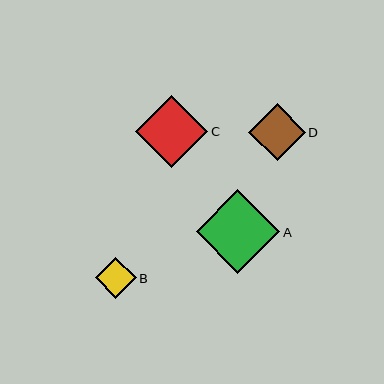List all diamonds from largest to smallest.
From largest to smallest: A, C, D, B.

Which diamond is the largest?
Diamond A is the largest with a size of approximately 84 pixels.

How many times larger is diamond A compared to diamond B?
Diamond A is approximately 2.0 times the size of diamond B.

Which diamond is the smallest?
Diamond B is the smallest with a size of approximately 41 pixels.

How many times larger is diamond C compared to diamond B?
Diamond C is approximately 1.7 times the size of diamond B.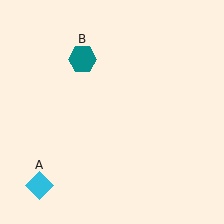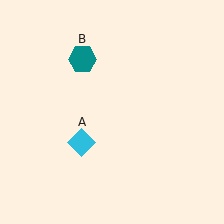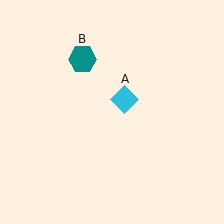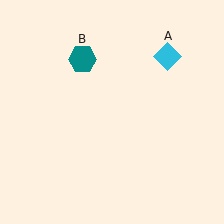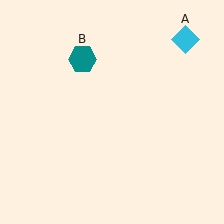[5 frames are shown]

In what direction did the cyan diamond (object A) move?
The cyan diamond (object A) moved up and to the right.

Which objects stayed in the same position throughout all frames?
Teal hexagon (object B) remained stationary.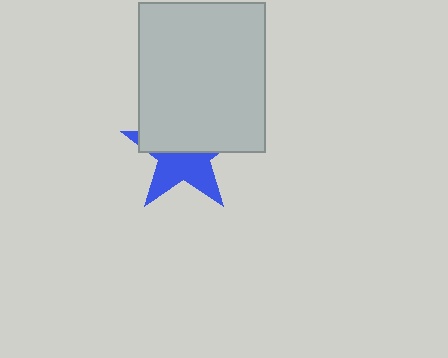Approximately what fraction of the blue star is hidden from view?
Roughly 53% of the blue star is hidden behind the light gray rectangle.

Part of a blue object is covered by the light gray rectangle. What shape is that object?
It is a star.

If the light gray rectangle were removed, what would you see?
You would see the complete blue star.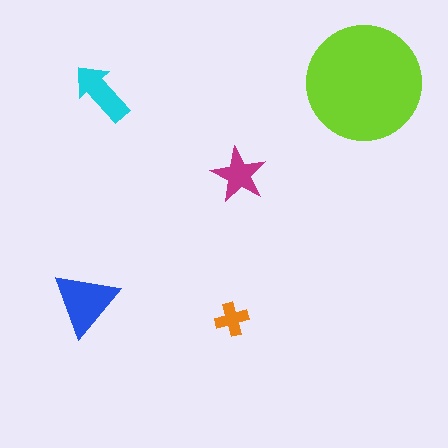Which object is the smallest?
The orange cross.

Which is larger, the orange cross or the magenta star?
The magenta star.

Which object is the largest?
The lime circle.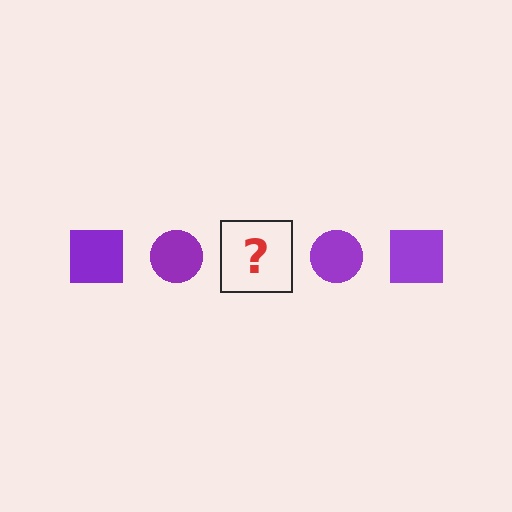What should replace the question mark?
The question mark should be replaced with a purple square.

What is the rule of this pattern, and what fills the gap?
The rule is that the pattern cycles through square, circle shapes in purple. The gap should be filled with a purple square.